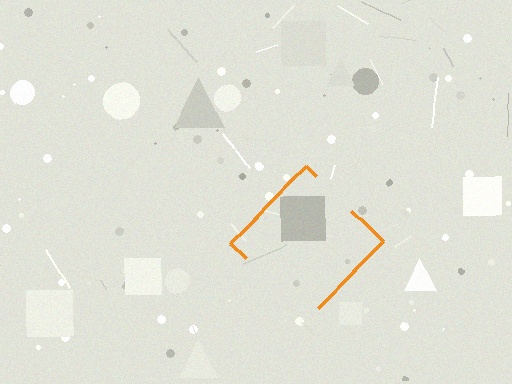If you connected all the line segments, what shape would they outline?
They would outline a diamond.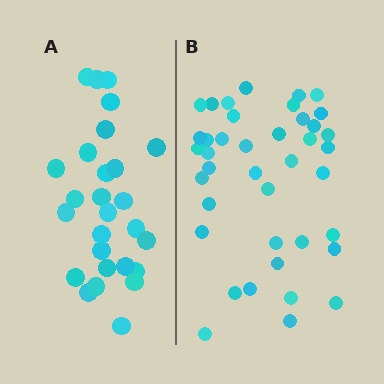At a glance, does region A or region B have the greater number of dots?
Region B (the right region) has more dots.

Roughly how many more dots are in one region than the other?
Region B has approximately 15 more dots than region A.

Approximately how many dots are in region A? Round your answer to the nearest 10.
About 30 dots. (The exact count is 27, which rounds to 30.)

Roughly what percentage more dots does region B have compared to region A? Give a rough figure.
About 50% more.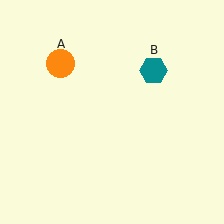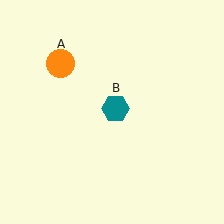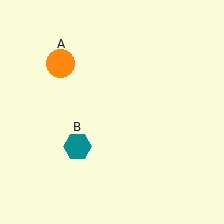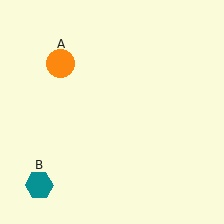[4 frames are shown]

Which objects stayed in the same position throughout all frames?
Orange circle (object A) remained stationary.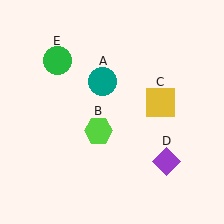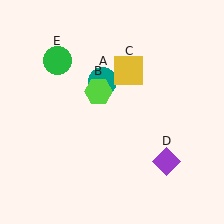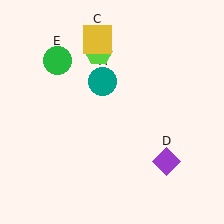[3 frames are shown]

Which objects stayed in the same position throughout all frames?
Teal circle (object A) and purple diamond (object D) and green circle (object E) remained stationary.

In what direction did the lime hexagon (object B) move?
The lime hexagon (object B) moved up.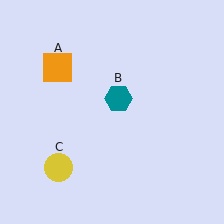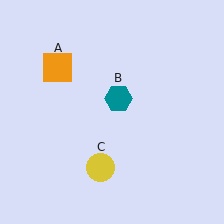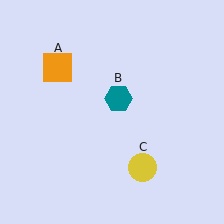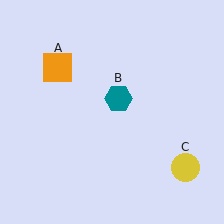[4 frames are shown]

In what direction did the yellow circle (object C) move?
The yellow circle (object C) moved right.